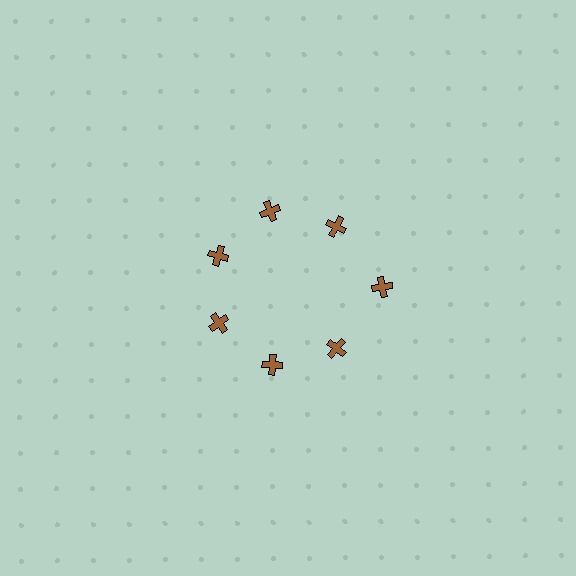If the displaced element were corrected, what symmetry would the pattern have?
It would have 7-fold rotational symmetry — the pattern would map onto itself every 51 degrees.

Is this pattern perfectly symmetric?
No. The 7 brown crosses are arranged in a ring, but one element near the 3 o'clock position is pushed outward from the center, breaking the 7-fold rotational symmetry.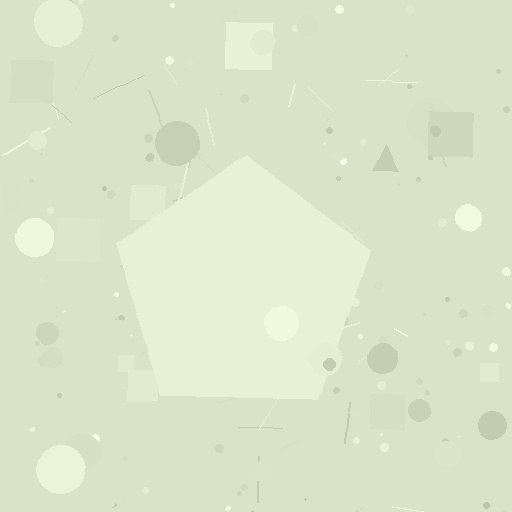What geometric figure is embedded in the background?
A pentagon is embedded in the background.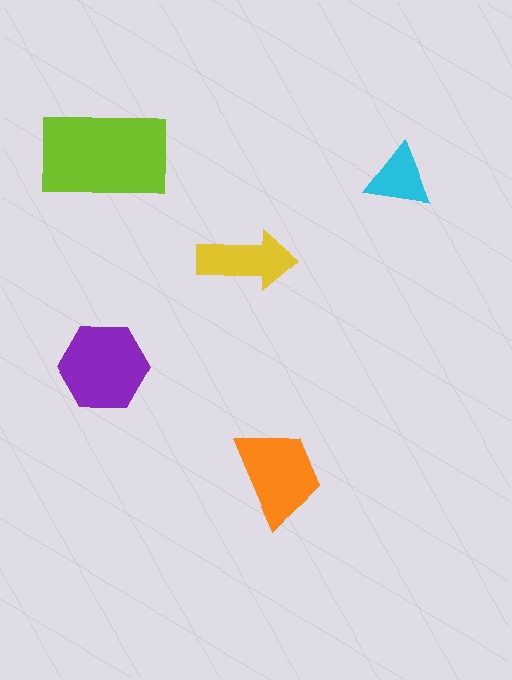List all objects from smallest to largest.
The cyan triangle, the yellow arrow, the orange trapezoid, the purple hexagon, the lime rectangle.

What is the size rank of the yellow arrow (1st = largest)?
4th.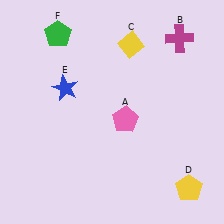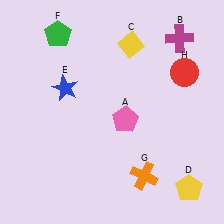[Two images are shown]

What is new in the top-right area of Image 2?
A red circle (H) was added in the top-right area of Image 2.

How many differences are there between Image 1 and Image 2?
There are 2 differences between the two images.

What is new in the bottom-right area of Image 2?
An orange cross (G) was added in the bottom-right area of Image 2.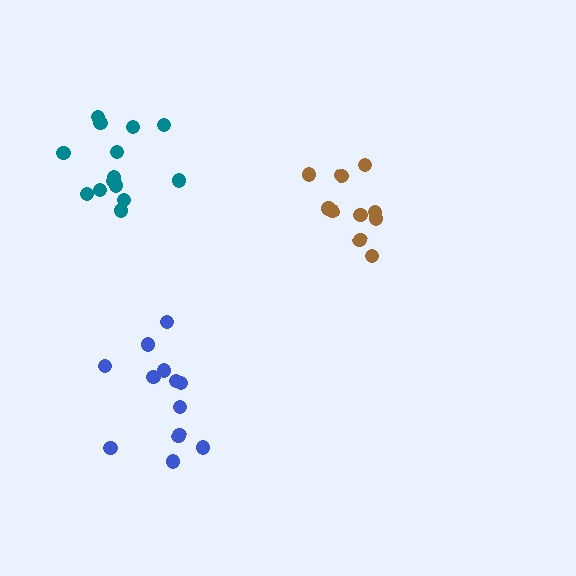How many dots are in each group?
Group 1: 12 dots, Group 2: 10 dots, Group 3: 14 dots (36 total).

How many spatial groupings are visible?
There are 3 spatial groupings.